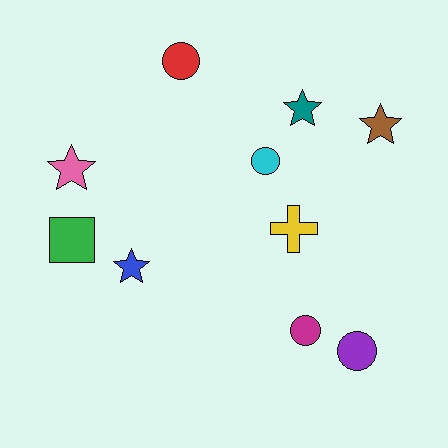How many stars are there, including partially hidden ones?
There are 4 stars.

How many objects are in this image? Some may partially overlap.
There are 10 objects.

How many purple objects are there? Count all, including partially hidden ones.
There is 1 purple object.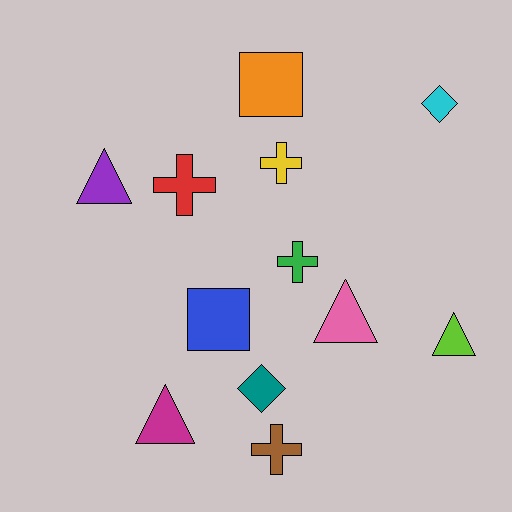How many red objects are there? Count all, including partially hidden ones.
There is 1 red object.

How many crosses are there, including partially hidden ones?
There are 4 crosses.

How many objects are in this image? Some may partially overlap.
There are 12 objects.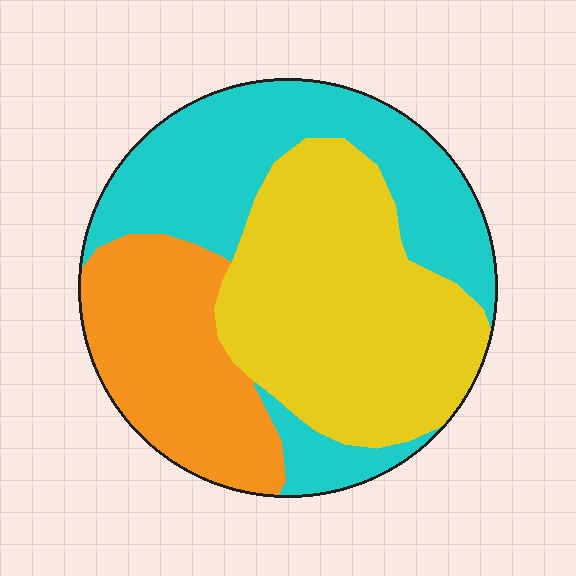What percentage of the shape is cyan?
Cyan covers about 35% of the shape.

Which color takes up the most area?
Yellow, at roughly 40%.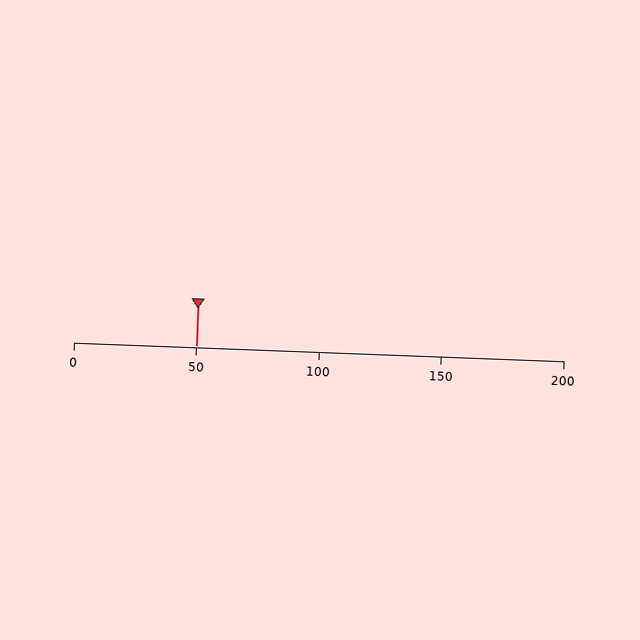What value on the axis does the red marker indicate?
The marker indicates approximately 50.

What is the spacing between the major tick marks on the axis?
The major ticks are spaced 50 apart.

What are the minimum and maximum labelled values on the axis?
The axis runs from 0 to 200.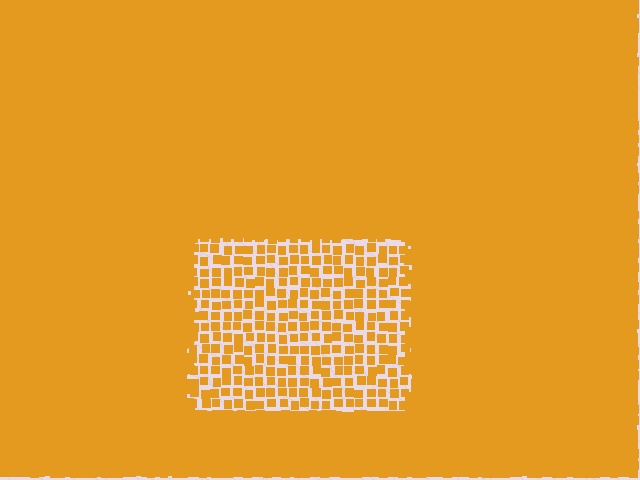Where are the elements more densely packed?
The elements are more densely packed outside the rectangle boundary.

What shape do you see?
I see a rectangle.